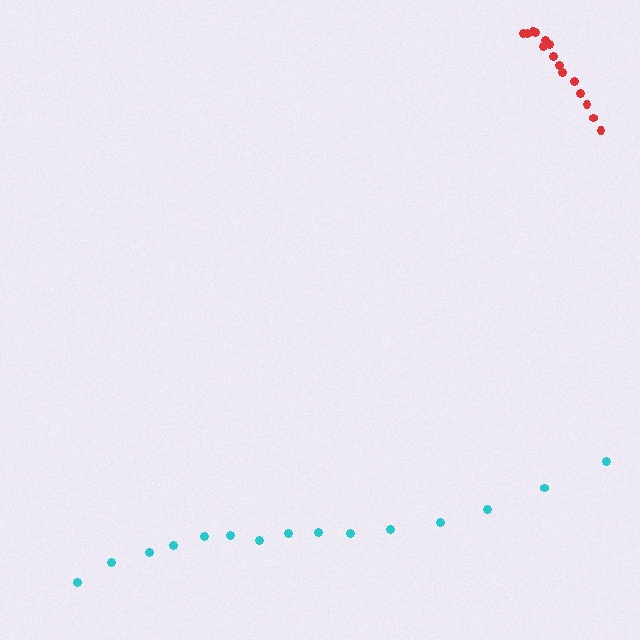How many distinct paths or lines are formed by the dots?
There are 2 distinct paths.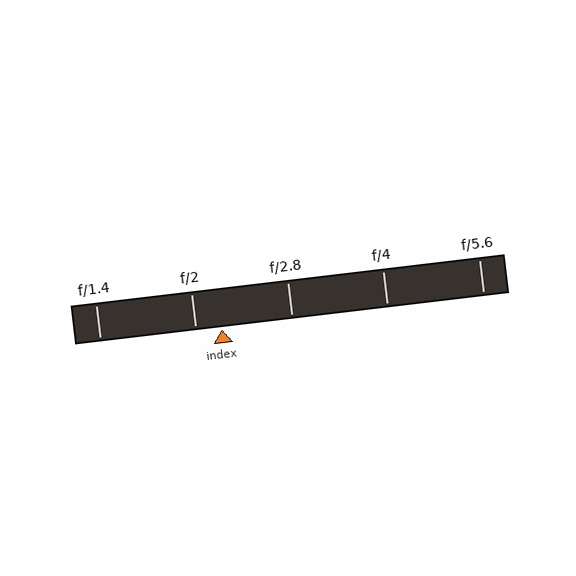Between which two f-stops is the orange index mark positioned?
The index mark is between f/2 and f/2.8.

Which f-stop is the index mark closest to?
The index mark is closest to f/2.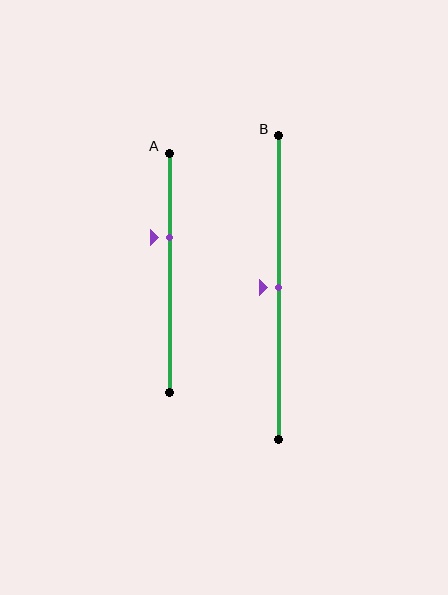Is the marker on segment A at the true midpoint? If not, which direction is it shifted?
No, the marker on segment A is shifted upward by about 15% of the segment length.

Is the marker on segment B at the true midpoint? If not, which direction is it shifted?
Yes, the marker on segment B is at the true midpoint.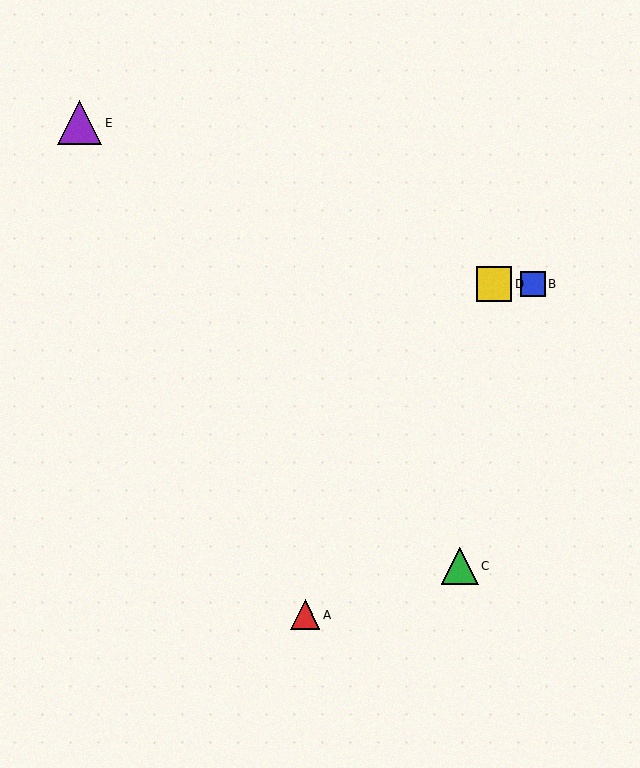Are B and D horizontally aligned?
Yes, both are at y≈284.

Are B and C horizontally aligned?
No, B is at y≈284 and C is at y≈566.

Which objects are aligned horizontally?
Objects B, D are aligned horizontally.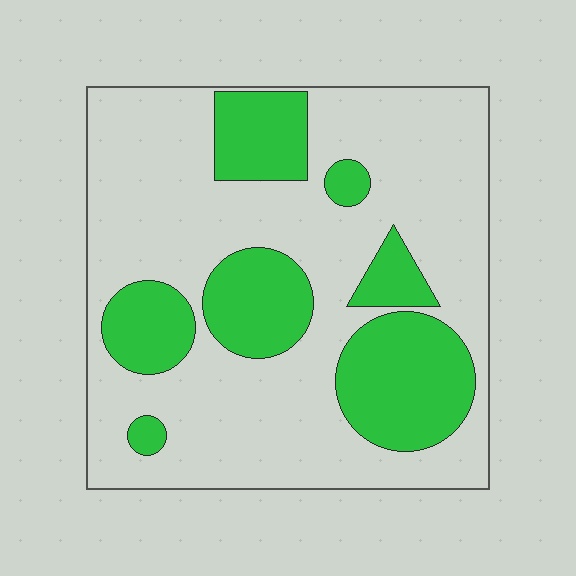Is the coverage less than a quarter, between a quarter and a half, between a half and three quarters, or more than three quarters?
Between a quarter and a half.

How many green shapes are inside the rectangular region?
7.